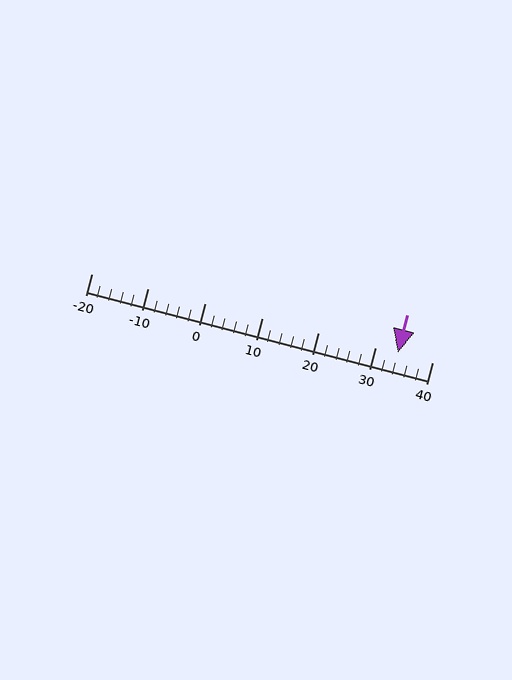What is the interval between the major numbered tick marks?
The major tick marks are spaced 10 units apart.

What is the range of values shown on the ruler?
The ruler shows values from -20 to 40.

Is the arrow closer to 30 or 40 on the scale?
The arrow is closer to 30.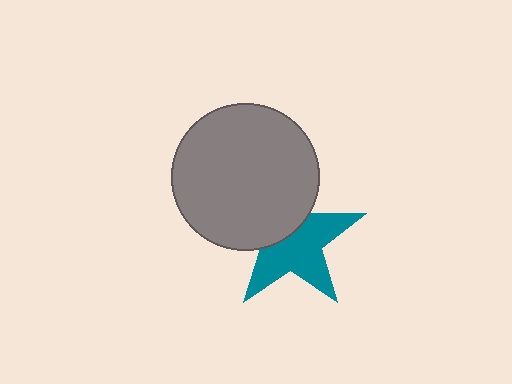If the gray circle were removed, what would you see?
You would see the complete teal star.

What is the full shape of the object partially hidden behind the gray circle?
The partially hidden object is a teal star.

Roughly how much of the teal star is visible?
About half of it is visible (roughly 60%).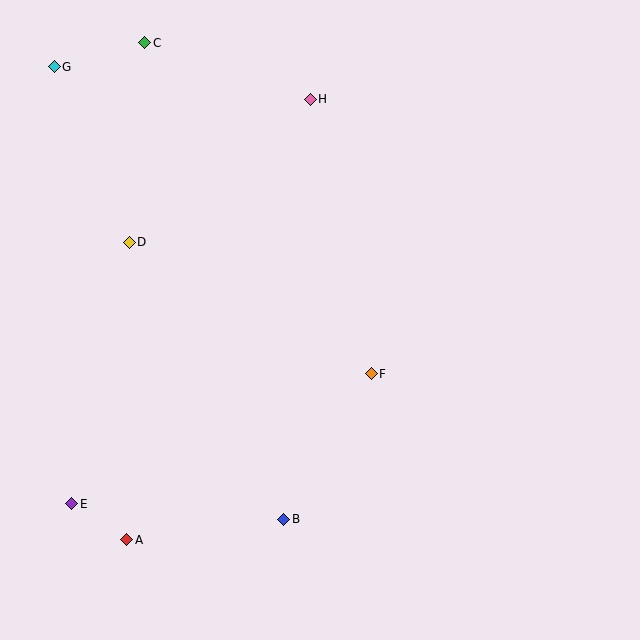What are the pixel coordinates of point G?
Point G is at (54, 67).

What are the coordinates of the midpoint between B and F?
The midpoint between B and F is at (328, 446).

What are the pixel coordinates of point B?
Point B is at (284, 519).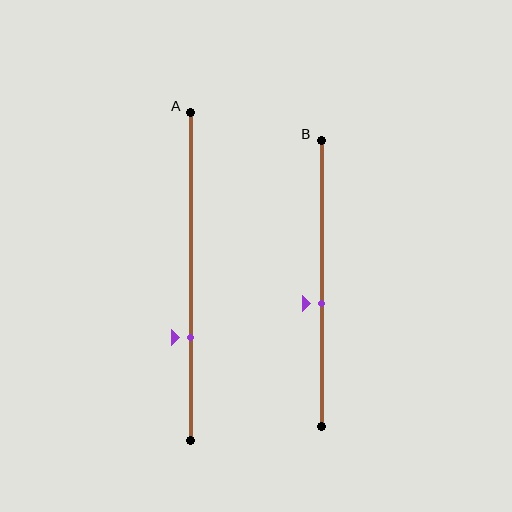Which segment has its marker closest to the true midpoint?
Segment B has its marker closest to the true midpoint.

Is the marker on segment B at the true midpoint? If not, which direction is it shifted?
No, the marker on segment B is shifted downward by about 7% of the segment length.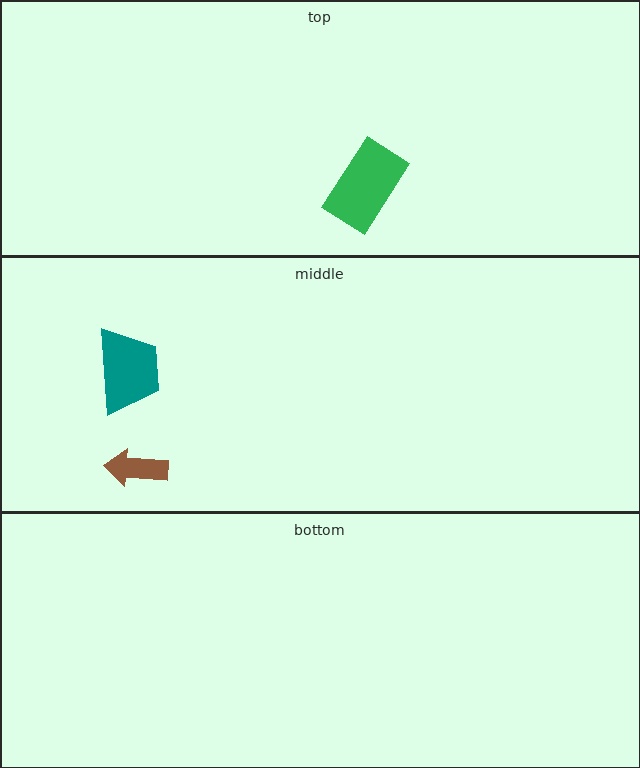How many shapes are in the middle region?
2.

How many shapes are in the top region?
1.